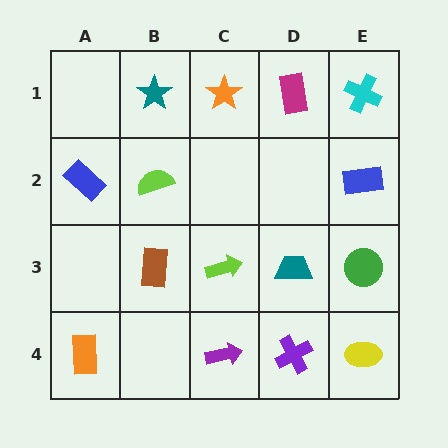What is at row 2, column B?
A lime semicircle.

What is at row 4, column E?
A yellow ellipse.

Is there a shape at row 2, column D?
No, that cell is empty.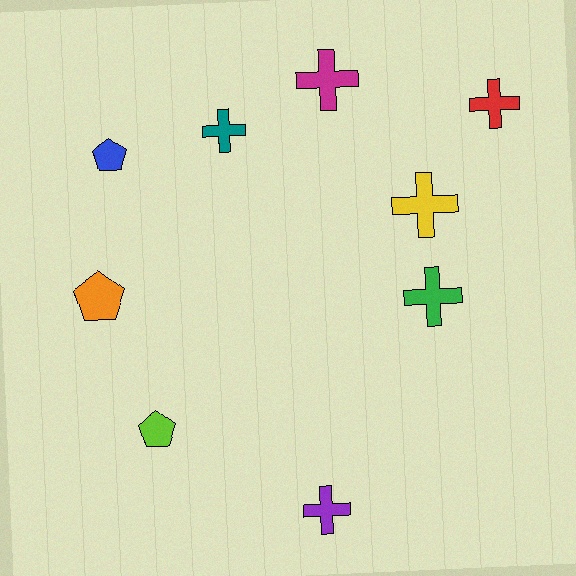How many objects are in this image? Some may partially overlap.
There are 9 objects.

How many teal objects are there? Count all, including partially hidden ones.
There is 1 teal object.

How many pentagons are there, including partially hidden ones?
There are 3 pentagons.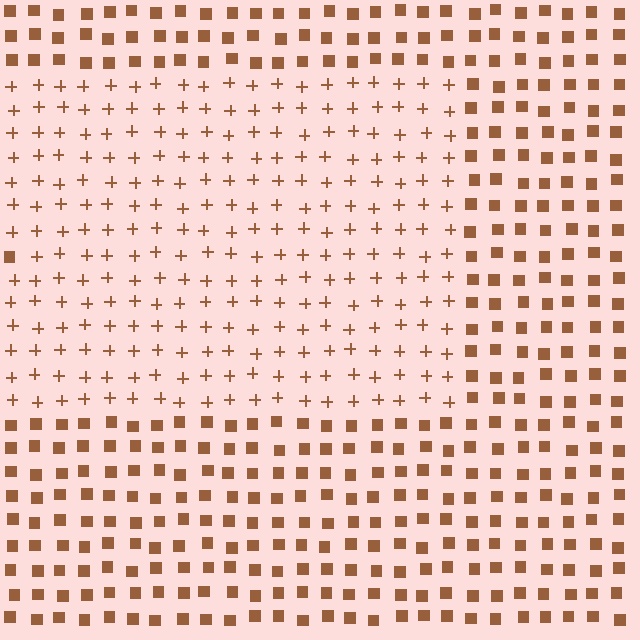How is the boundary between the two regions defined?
The boundary is defined by a change in element shape: plus signs inside vs. squares outside. All elements share the same color and spacing.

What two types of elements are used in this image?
The image uses plus signs inside the rectangle region and squares outside it.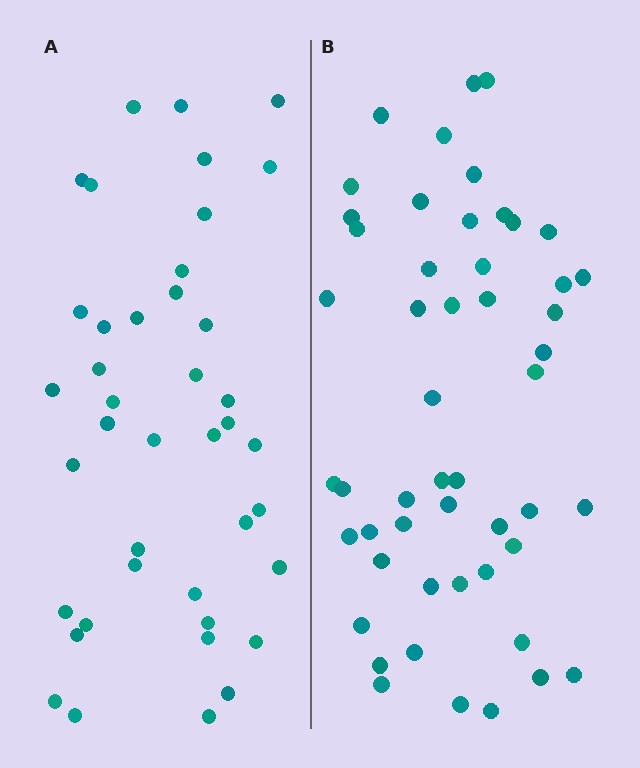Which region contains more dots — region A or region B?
Region B (the right region) has more dots.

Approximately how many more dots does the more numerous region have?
Region B has roughly 10 or so more dots than region A.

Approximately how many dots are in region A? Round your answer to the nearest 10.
About 40 dots. (The exact count is 41, which rounds to 40.)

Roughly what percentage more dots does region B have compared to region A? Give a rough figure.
About 25% more.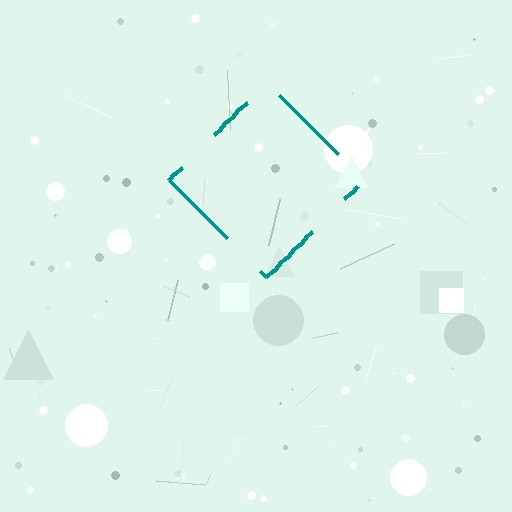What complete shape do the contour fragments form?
The contour fragments form a diamond.